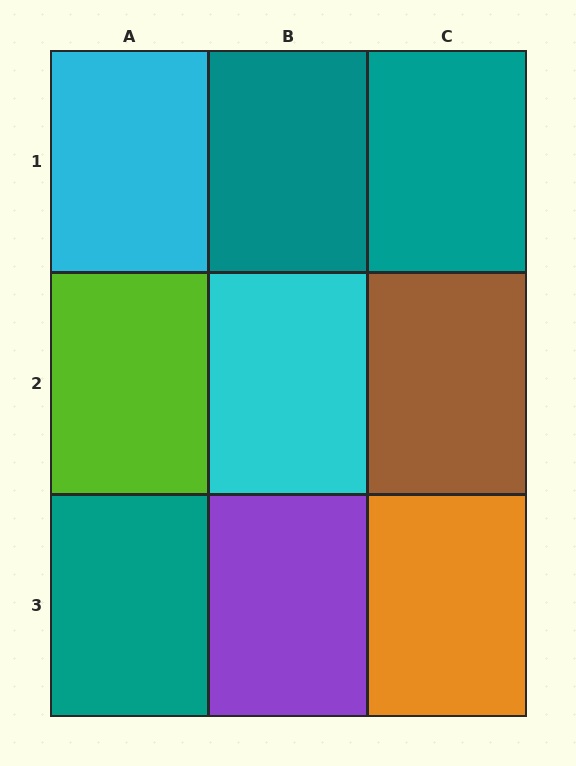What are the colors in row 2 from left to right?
Lime, cyan, brown.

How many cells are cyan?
2 cells are cyan.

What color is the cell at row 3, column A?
Teal.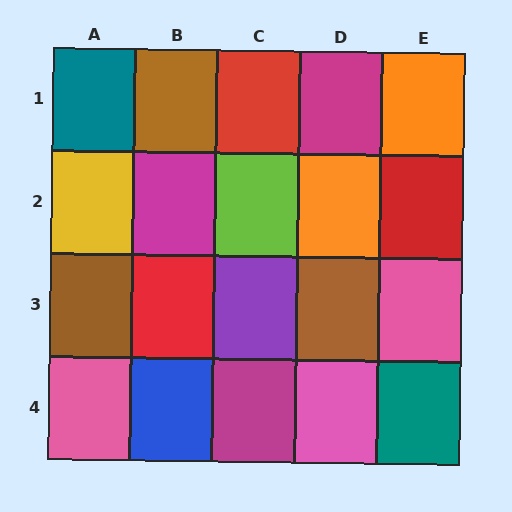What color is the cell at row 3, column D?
Brown.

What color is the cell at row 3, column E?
Pink.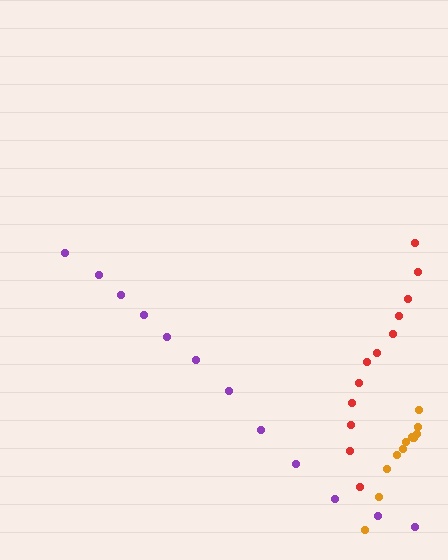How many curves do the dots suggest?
There are 3 distinct paths.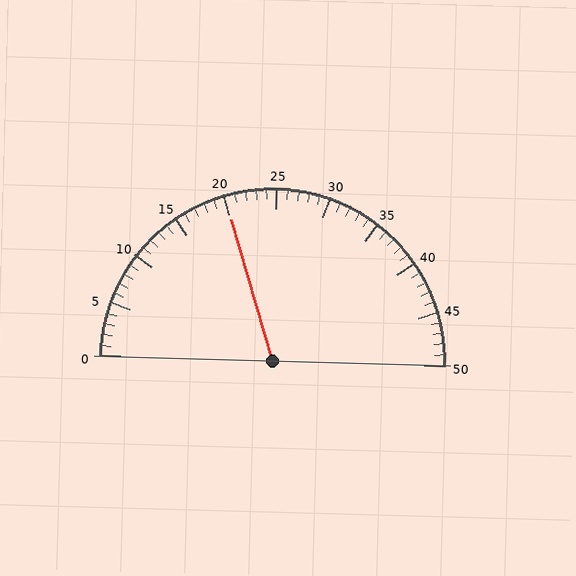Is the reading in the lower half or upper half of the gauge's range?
The reading is in the lower half of the range (0 to 50).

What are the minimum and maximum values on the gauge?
The gauge ranges from 0 to 50.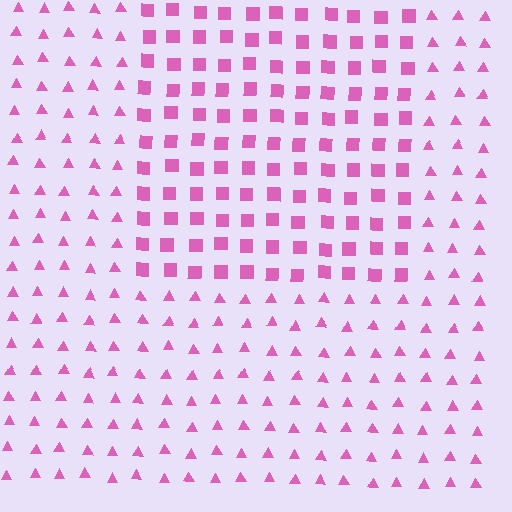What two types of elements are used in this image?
The image uses squares inside the rectangle region and triangles outside it.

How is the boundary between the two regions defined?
The boundary is defined by a change in element shape: squares inside vs. triangles outside. All elements share the same color and spacing.